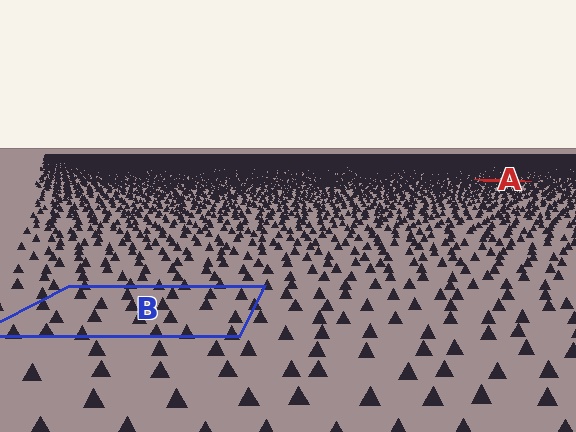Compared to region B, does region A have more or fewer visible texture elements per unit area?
Region A has more texture elements per unit area — they are packed more densely because it is farther away.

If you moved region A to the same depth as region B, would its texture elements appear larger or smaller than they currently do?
They would appear larger. At a closer depth, the same texture elements are projected at a bigger on-screen size.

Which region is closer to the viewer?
Region B is closer. The texture elements there are larger and more spread out.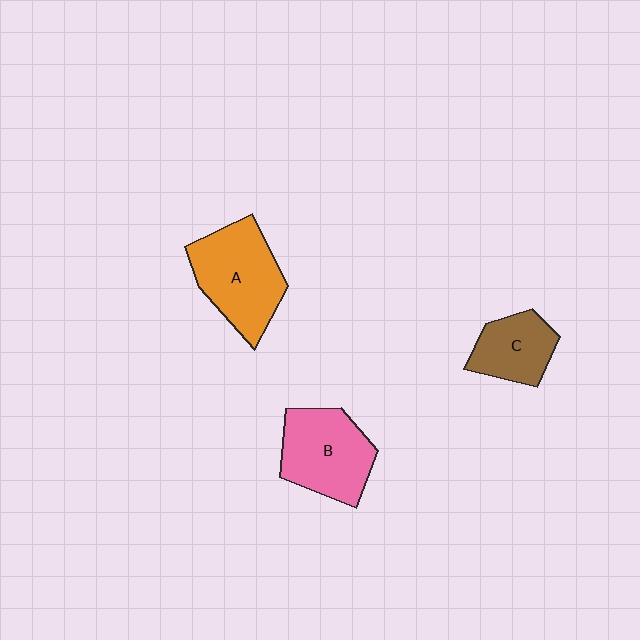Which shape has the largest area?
Shape A (orange).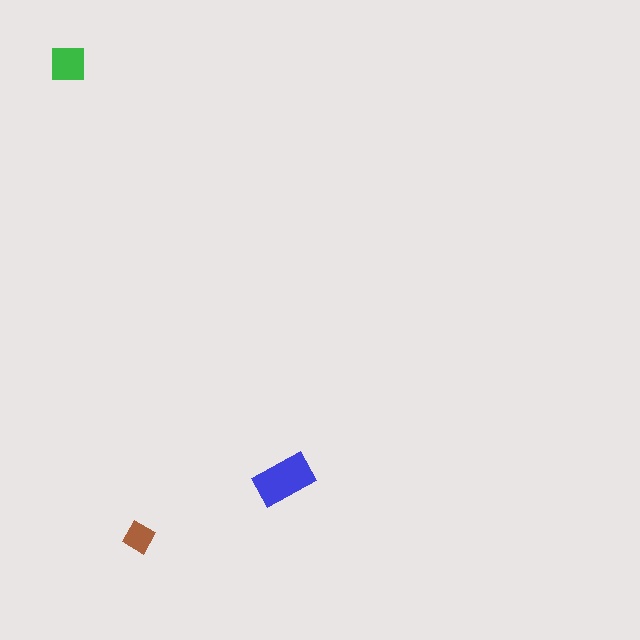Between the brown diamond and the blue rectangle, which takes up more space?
The blue rectangle.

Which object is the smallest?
The brown diamond.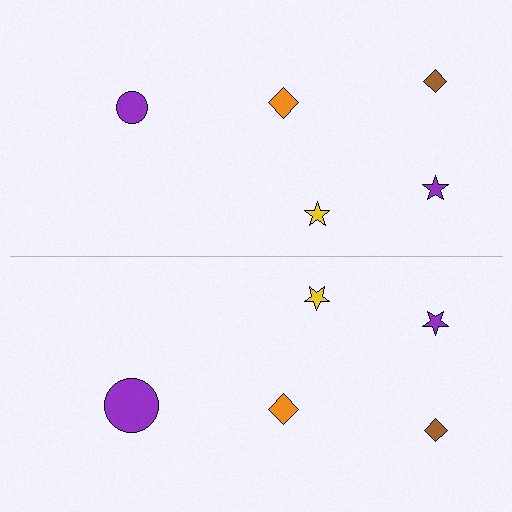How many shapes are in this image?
There are 10 shapes in this image.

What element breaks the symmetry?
The purple circle on the bottom side has a different size than its mirror counterpart.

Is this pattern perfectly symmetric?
No, the pattern is not perfectly symmetric. The purple circle on the bottom side has a different size than its mirror counterpart.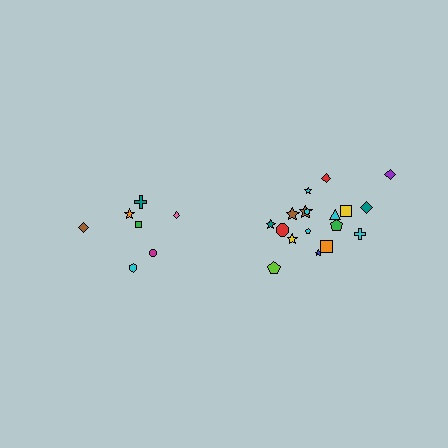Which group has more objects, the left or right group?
The right group.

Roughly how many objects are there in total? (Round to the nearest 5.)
Roughly 25 objects in total.